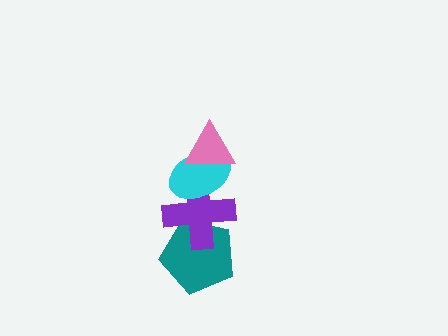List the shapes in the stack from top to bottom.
From top to bottom: the pink triangle, the cyan ellipse, the purple cross, the teal pentagon.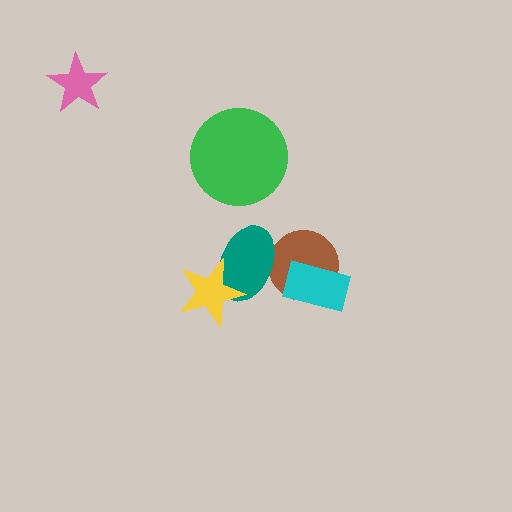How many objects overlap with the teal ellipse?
2 objects overlap with the teal ellipse.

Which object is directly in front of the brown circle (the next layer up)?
The teal ellipse is directly in front of the brown circle.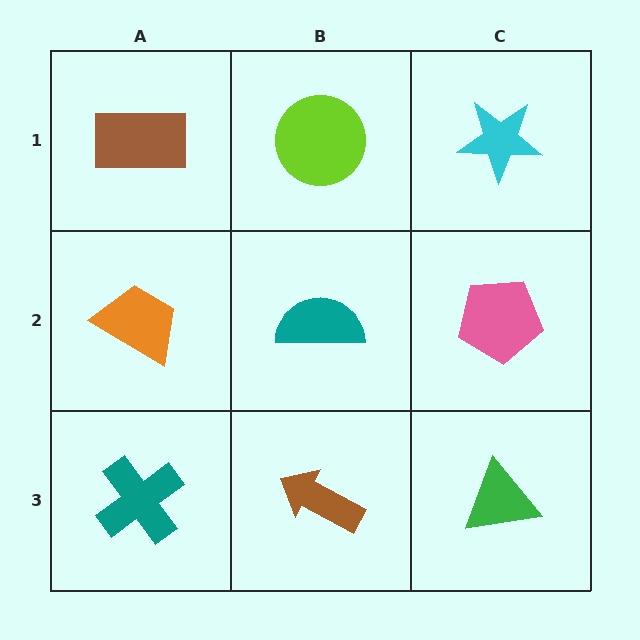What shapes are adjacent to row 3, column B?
A teal semicircle (row 2, column B), a teal cross (row 3, column A), a green triangle (row 3, column C).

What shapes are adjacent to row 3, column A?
An orange trapezoid (row 2, column A), a brown arrow (row 3, column B).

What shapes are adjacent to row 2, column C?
A cyan star (row 1, column C), a green triangle (row 3, column C), a teal semicircle (row 2, column B).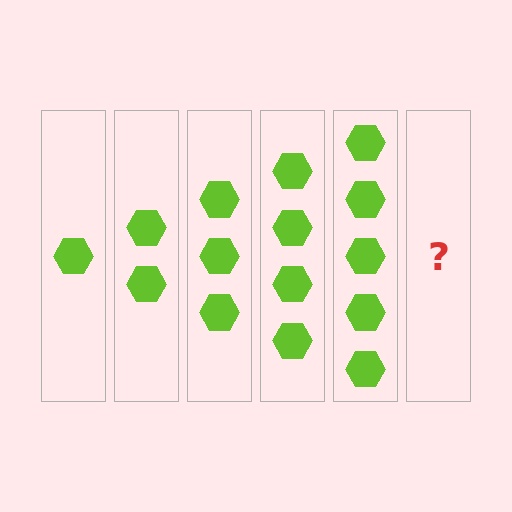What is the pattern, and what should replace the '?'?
The pattern is that each step adds one more hexagon. The '?' should be 6 hexagons.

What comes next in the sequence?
The next element should be 6 hexagons.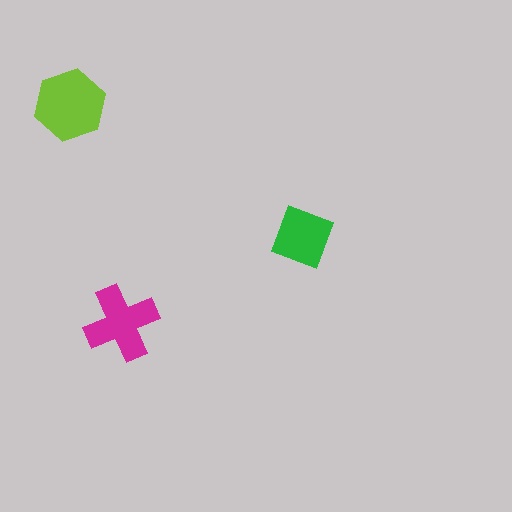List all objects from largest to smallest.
The lime hexagon, the magenta cross, the green square.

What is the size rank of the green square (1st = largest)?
3rd.